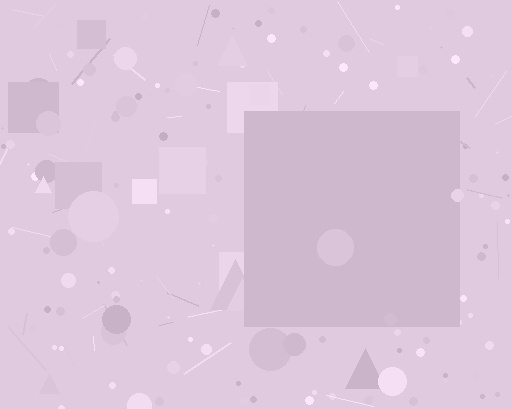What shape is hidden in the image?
A square is hidden in the image.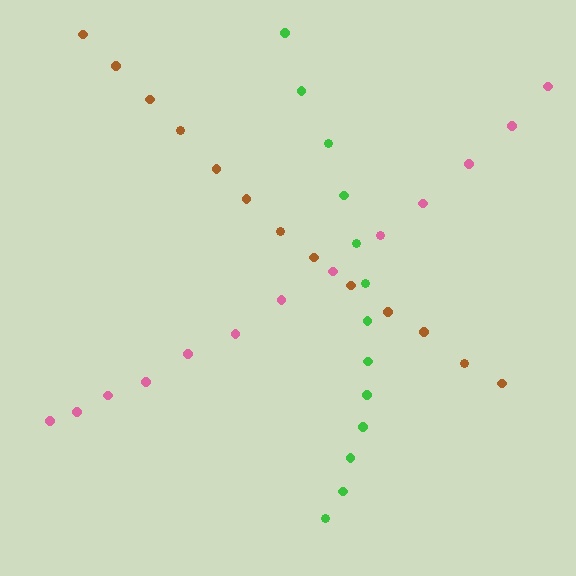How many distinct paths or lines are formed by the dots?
There are 3 distinct paths.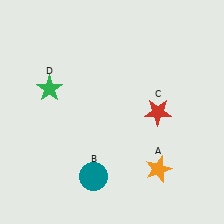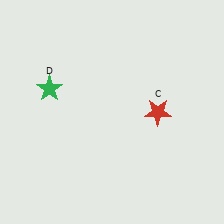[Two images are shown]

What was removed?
The orange star (A), the teal circle (B) were removed in Image 2.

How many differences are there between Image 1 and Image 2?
There are 2 differences between the two images.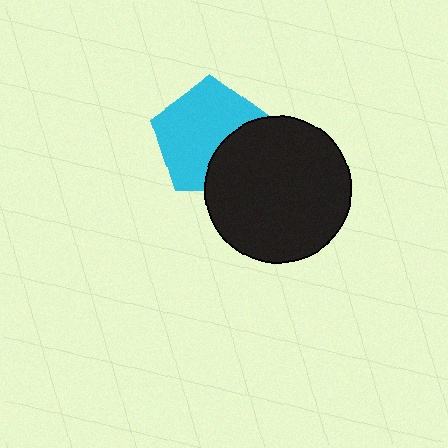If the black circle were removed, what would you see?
You would see the complete cyan pentagon.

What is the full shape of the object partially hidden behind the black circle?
The partially hidden object is a cyan pentagon.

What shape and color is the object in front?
The object in front is a black circle.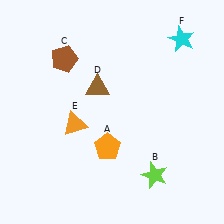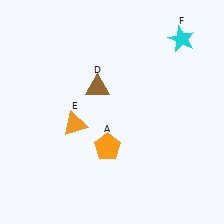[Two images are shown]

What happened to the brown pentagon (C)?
The brown pentagon (C) was removed in Image 2. It was in the top-left area of Image 1.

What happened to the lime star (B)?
The lime star (B) was removed in Image 2. It was in the bottom-right area of Image 1.